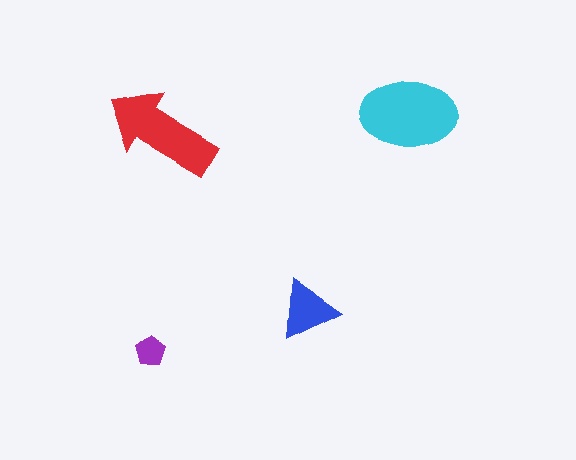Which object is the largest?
The cyan ellipse.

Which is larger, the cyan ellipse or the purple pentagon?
The cyan ellipse.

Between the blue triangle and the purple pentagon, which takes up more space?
The blue triangle.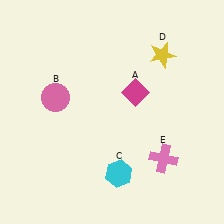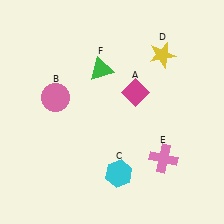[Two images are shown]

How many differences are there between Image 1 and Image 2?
There is 1 difference between the two images.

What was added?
A green triangle (F) was added in Image 2.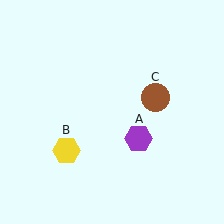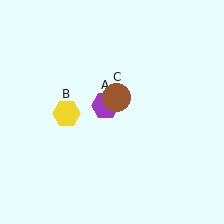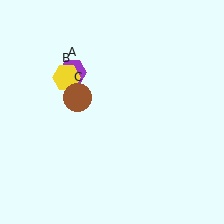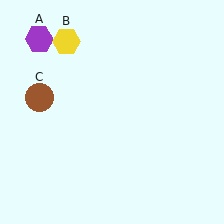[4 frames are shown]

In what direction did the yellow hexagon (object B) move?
The yellow hexagon (object B) moved up.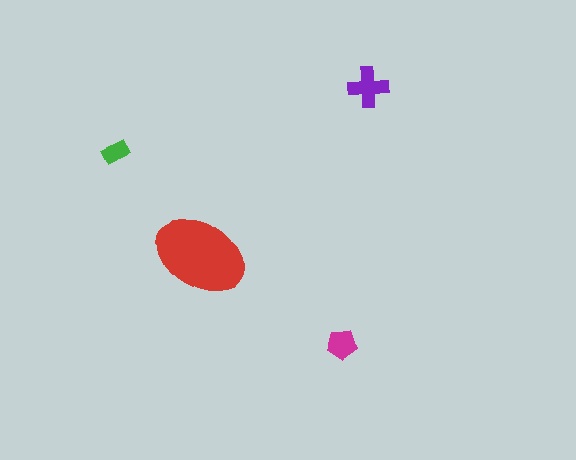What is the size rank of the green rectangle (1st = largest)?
4th.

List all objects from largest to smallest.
The red ellipse, the purple cross, the magenta pentagon, the green rectangle.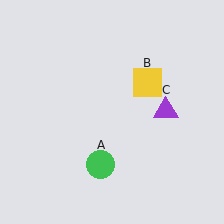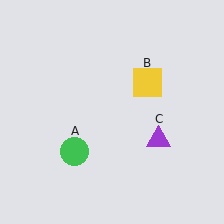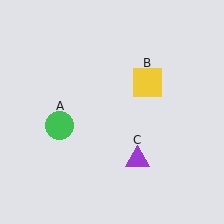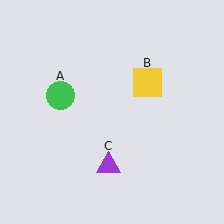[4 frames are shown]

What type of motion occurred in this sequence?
The green circle (object A), purple triangle (object C) rotated clockwise around the center of the scene.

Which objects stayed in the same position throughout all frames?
Yellow square (object B) remained stationary.